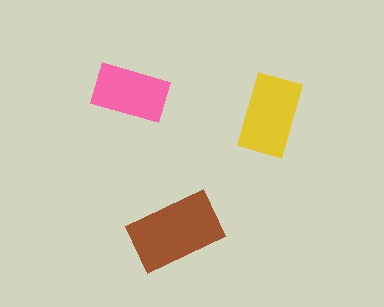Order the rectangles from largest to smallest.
the brown one, the yellow one, the pink one.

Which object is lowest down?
The brown rectangle is bottommost.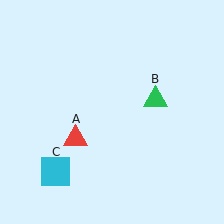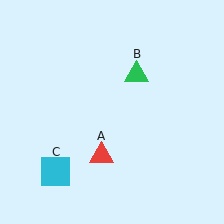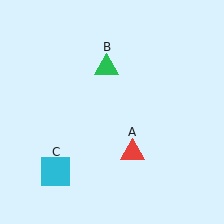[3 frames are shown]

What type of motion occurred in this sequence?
The red triangle (object A), green triangle (object B) rotated counterclockwise around the center of the scene.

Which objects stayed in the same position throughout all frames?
Cyan square (object C) remained stationary.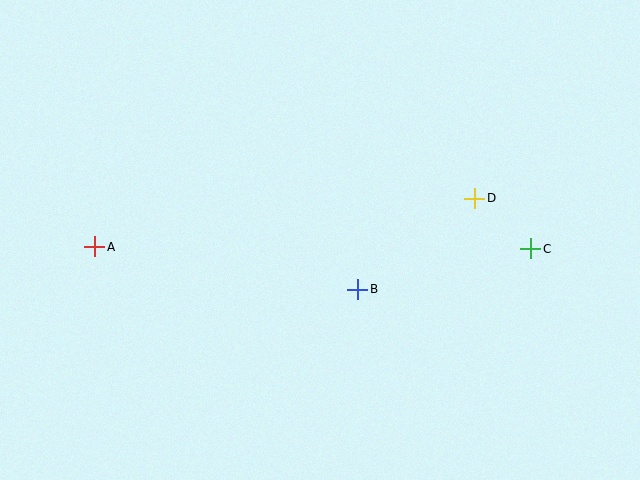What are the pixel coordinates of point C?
Point C is at (531, 249).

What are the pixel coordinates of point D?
Point D is at (475, 198).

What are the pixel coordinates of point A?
Point A is at (95, 247).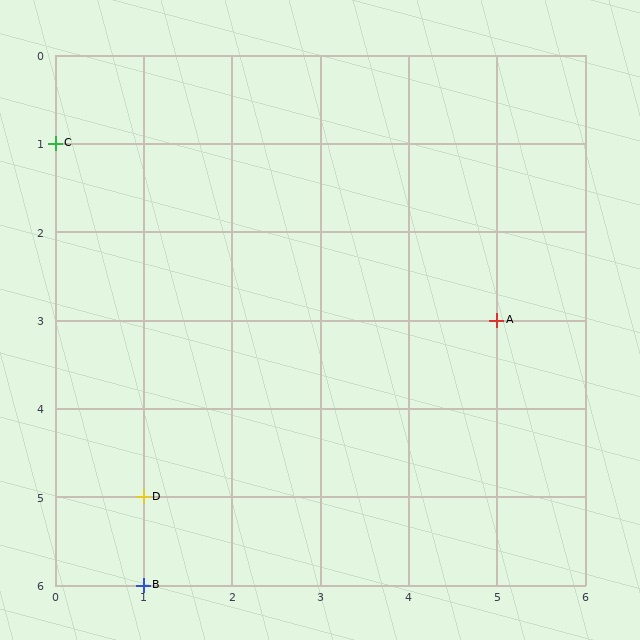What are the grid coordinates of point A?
Point A is at grid coordinates (5, 3).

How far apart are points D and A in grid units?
Points D and A are 4 columns and 2 rows apart (about 4.5 grid units diagonally).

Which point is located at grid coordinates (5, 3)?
Point A is at (5, 3).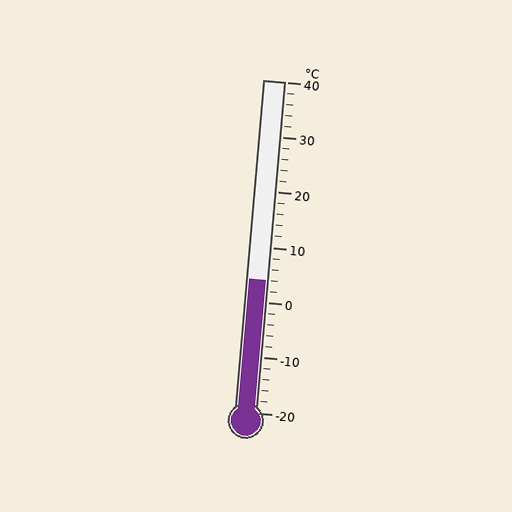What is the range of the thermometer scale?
The thermometer scale ranges from -20°C to 40°C.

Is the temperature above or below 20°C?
The temperature is below 20°C.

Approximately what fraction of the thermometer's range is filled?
The thermometer is filled to approximately 40% of its range.